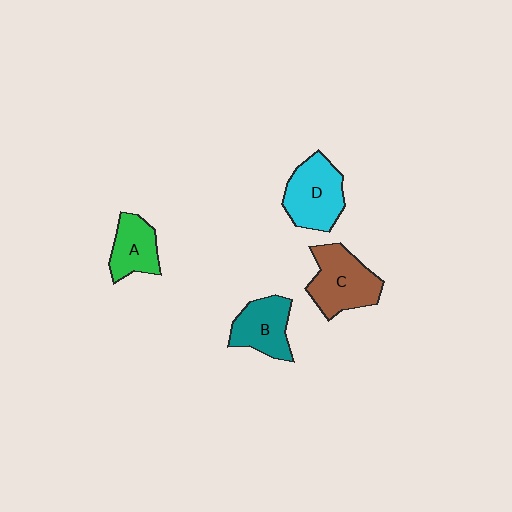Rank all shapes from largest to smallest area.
From largest to smallest: C (brown), D (cyan), B (teal), A (green).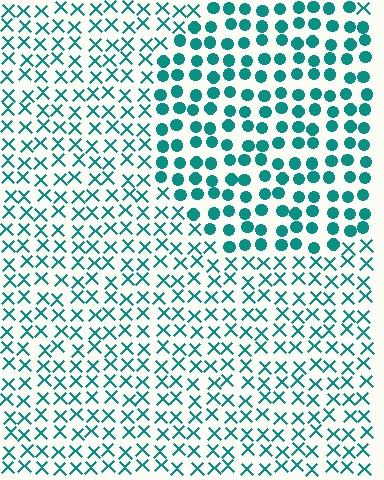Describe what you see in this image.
The image is filled with small teal elements arranged in a uniform grid. A circle-shaped region contains circles, while the surrounding area contains X marks. The boundary is defined purely by the change in element shape.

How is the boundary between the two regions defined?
The boundary is defined by a change in element shape: circles inside vs. X marks outside. All elements share the same color and spacing.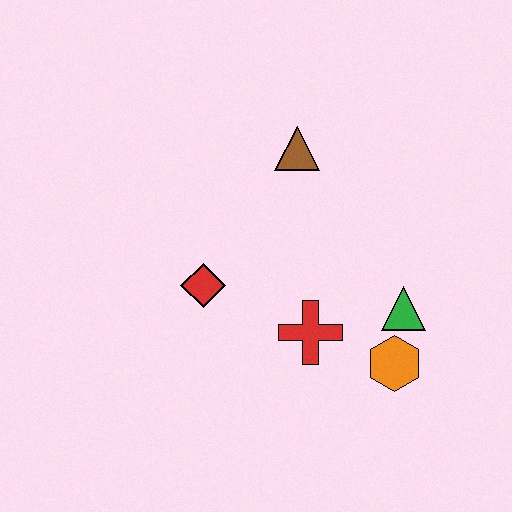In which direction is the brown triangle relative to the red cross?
The brown triangle is above the red cross.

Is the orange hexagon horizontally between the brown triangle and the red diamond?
No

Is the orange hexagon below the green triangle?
Yes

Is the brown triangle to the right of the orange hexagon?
No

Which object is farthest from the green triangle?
The red diamond is farthest from the green triangle.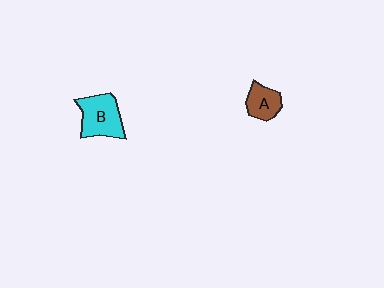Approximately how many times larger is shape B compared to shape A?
Approximately 1.6 times.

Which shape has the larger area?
Shape B (cyan).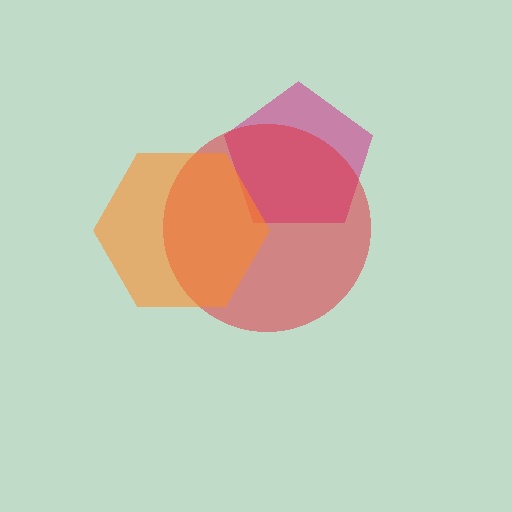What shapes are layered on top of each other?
The layered shapes are: a magenta pentagon, a red circle, an orange hexagon.